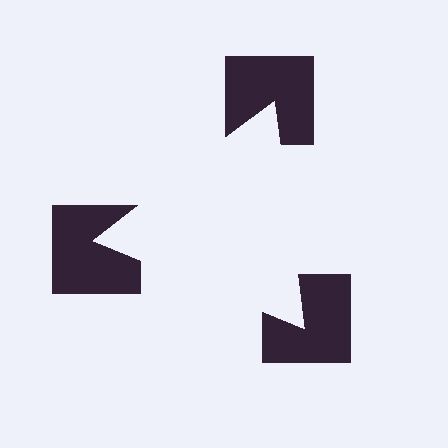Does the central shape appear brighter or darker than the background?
It typically appears slightly brighter than the background, even though no actual brightness change is drawn.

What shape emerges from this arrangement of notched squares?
An illusory triangle — its edges are inferred from the aligned wedge cuts in the notched squares, not physically drawn.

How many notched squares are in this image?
There are 3 — one at each vertex of the illusory triangle.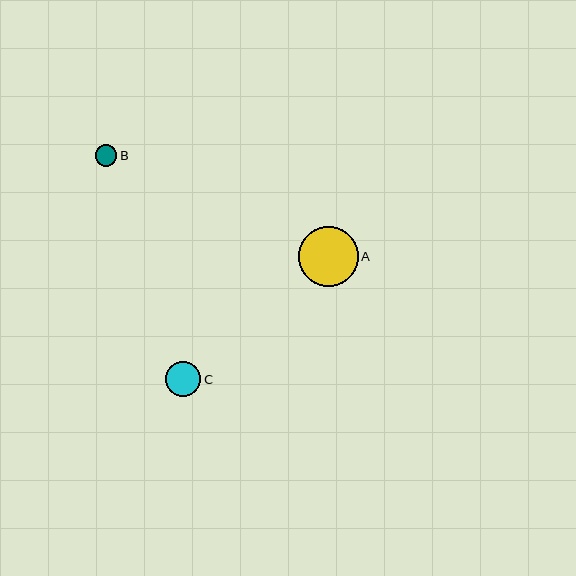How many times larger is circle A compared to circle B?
Circle A is approximately 2.8 times the size of circle B.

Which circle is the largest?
Circle A is the largest with a size of approximately 60 pixels.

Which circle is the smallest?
Circle B is the smallest with a size of approximately 22 pixels.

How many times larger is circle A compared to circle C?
Circle A is approximately 1.7 times the size of circle C.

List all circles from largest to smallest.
From largest to smallest: A, C, B.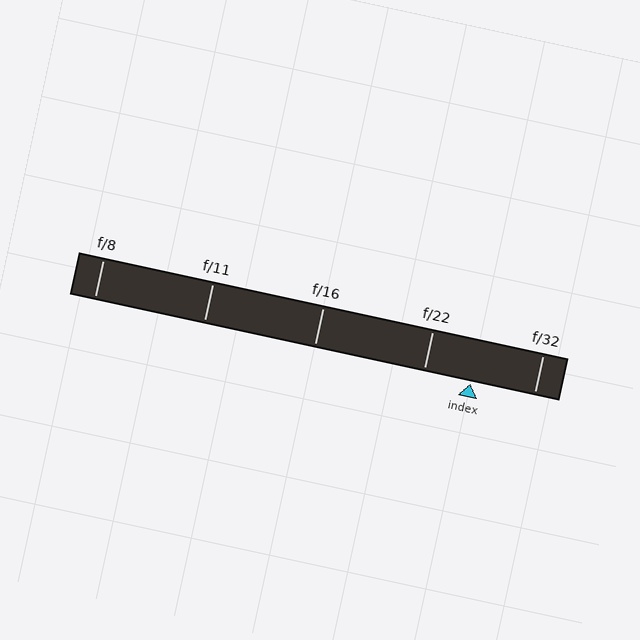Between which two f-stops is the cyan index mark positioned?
The index mark is between f/22 and f/32.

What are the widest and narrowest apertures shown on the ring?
The widest aperture shown is f/8 and the narrowest is f/32.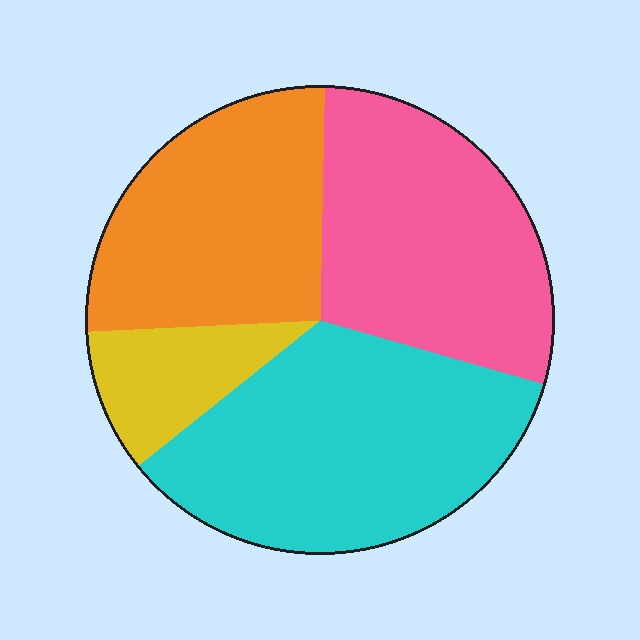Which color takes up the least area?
Yellow, at roughly 10%.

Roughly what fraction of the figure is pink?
Pink covers roughly 30% of the figure.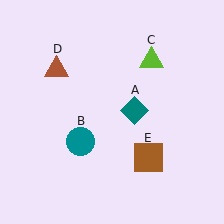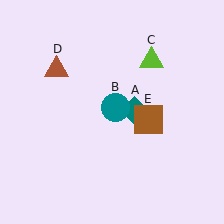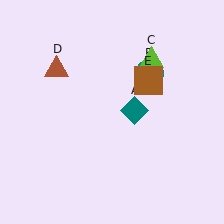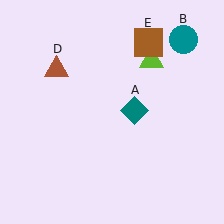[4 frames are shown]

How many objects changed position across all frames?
2 objects changed position: teal circle (object B), brown square (object E).